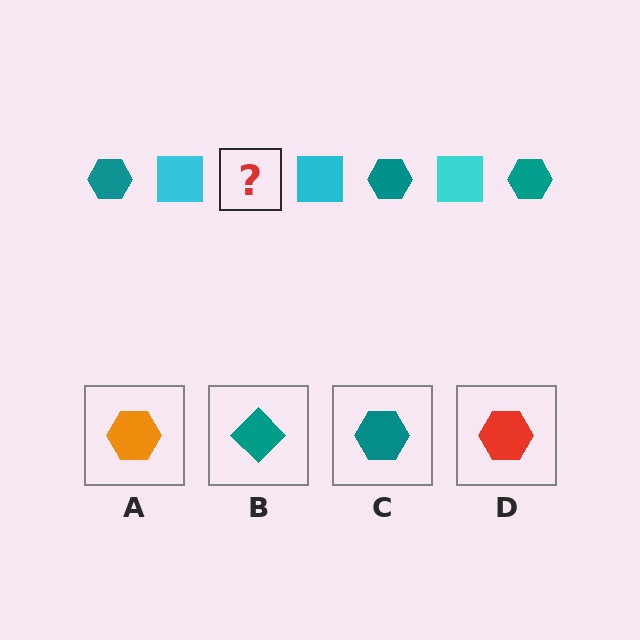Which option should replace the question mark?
Option C.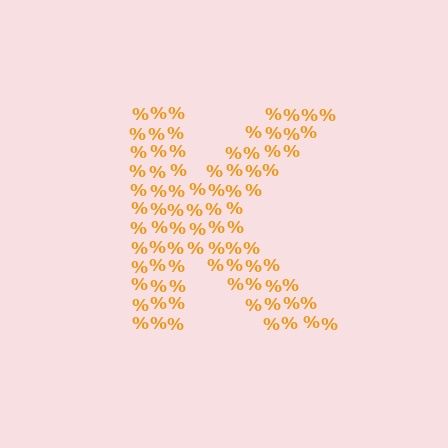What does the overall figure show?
The overall figure shows the letter K.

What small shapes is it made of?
It is made of small percent signs.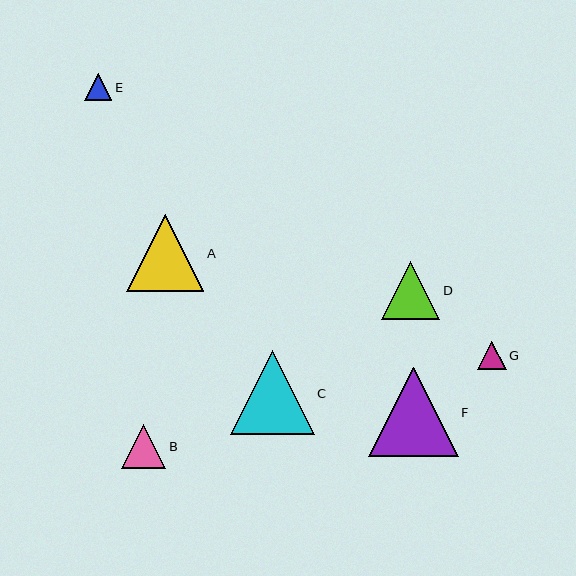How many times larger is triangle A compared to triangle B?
Triangle A is approximately 1.8 times the size of triangle B.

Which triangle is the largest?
Triangle F is the largest with a size of approximately 89 pixels.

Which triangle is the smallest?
Triangle E is the smallest with a size of approximately 27 pixels.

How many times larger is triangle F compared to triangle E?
Triangle F is approximately 3.3 times the size of triangle E.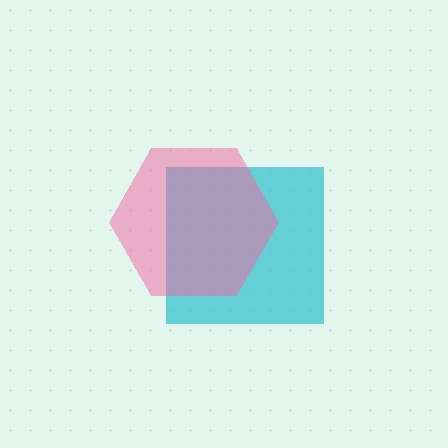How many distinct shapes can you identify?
There are 2 distinct shapes: a cyan square, a pink hexagon.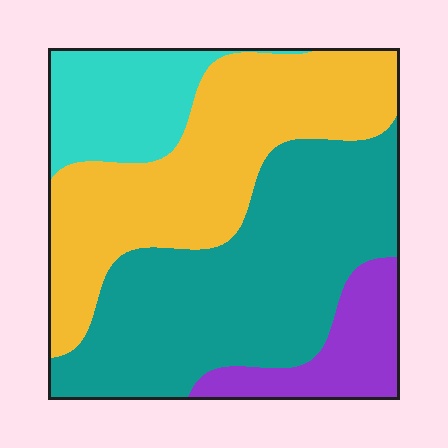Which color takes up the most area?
Teal, at roughly 40%.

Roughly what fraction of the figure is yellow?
Yellow takes up about one third (1/3) of the figure.